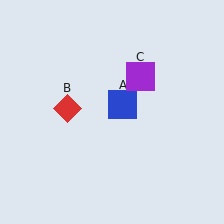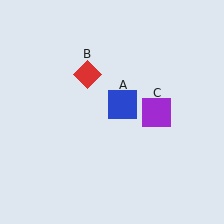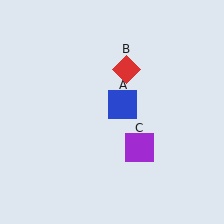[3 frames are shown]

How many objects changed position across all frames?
2 objects changed position: red diamond (object B), purple square (object C).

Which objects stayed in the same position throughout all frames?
Blue square (object A) remained stationary.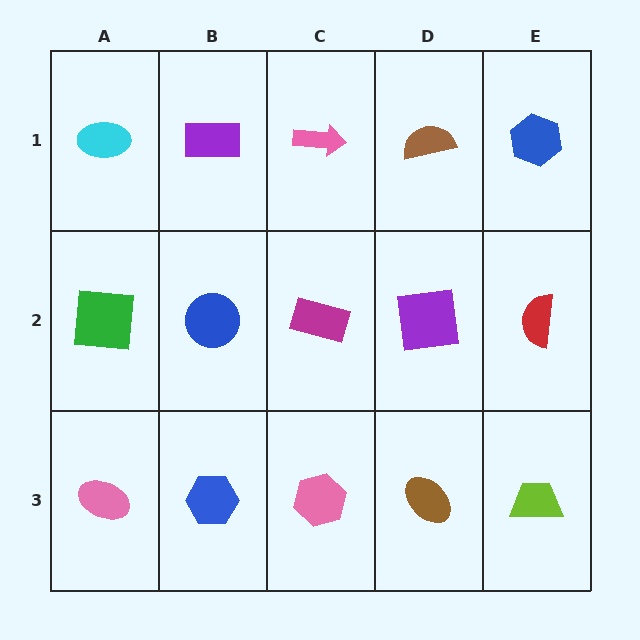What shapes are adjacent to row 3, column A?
A green square (row 2, column A), a blue hexagon (row 3, column B).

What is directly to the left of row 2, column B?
A green square.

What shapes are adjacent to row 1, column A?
A green square (row 2, column A), a purple rectangle (row 1, column B).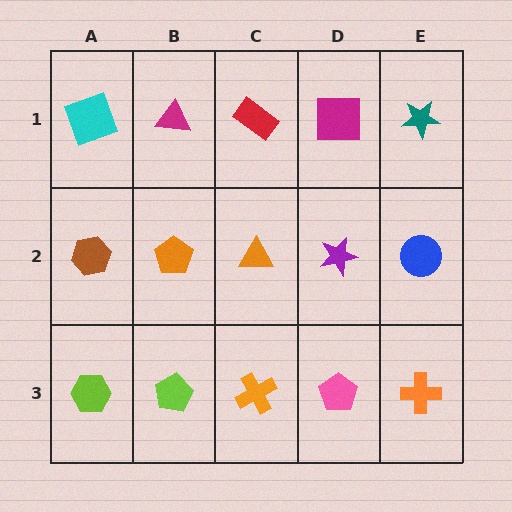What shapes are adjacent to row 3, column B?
An orange pentagon (row 2, column B), a lime hexagon (row 3, column A), an orange cross (row 3, column C).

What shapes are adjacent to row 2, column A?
A cyan square (row 1, column A), a lime hexagon (row 3, column A), an orange pentagon (row 2, column B).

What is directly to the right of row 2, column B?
An orange triangle.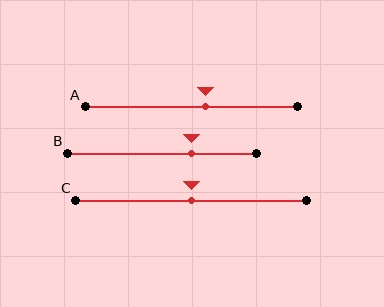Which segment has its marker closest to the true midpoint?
Segment C has its marker closest to the true midpoint.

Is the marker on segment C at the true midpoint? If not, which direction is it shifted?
Yes, the marker on segment C is at the true midpoint.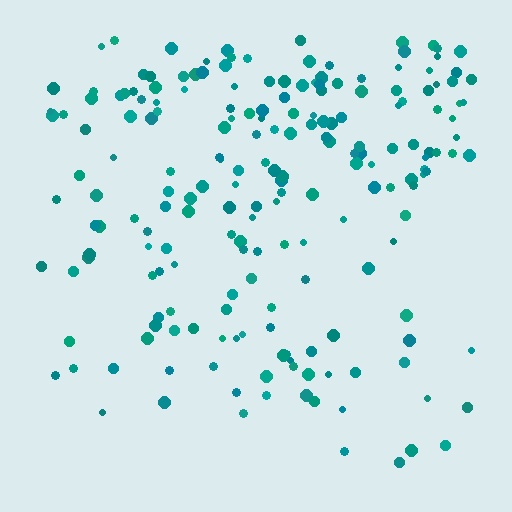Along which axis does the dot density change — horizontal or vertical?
Vertical.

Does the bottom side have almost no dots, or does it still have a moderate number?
Still a moderate number, just noticeably fewer than the top.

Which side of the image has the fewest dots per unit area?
The bottom.